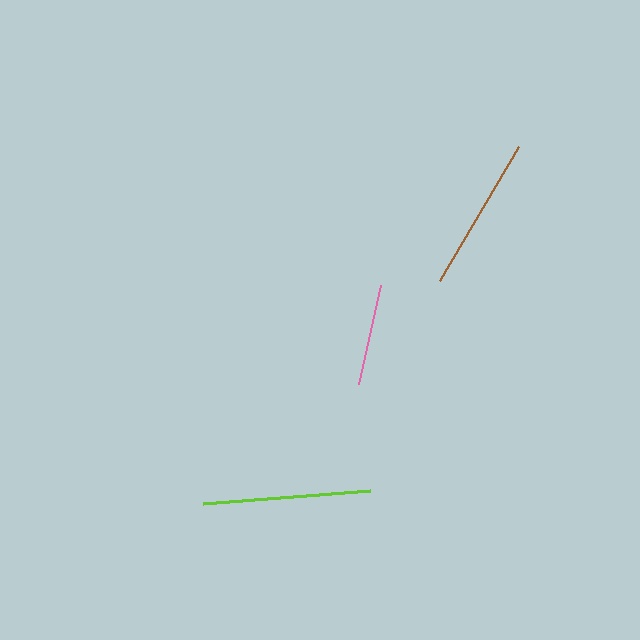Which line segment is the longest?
The lime line is the longest at approximately 167 pixels.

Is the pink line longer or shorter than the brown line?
The brown line is longer than the pink line.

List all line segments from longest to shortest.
From longest to shortest: lime, brown, pink.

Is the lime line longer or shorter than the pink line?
The lime line is longer than the pink line.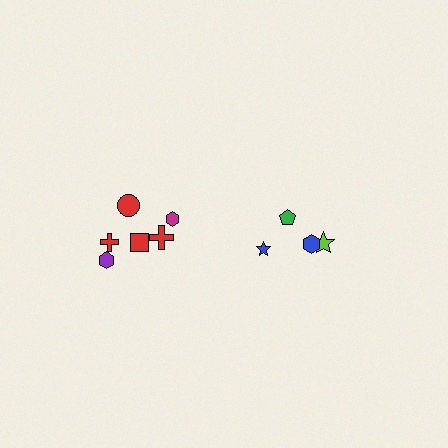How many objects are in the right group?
There are 4 objects.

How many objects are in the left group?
There are 6 objects.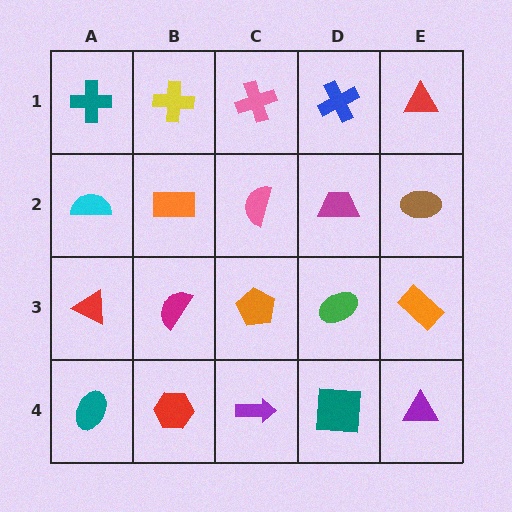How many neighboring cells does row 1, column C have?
3.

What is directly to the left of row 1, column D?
A pink cross.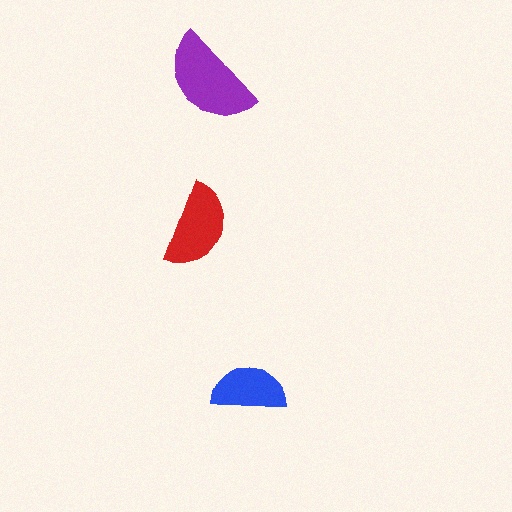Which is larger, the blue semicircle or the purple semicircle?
The purple one.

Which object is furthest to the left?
The red semicircle is leftmost.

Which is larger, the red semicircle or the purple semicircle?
The purple one.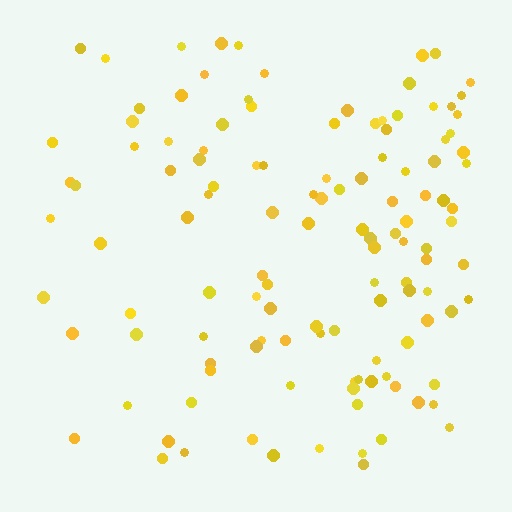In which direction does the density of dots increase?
From left to right, with the right side densest.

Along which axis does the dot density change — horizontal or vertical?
Horizontal.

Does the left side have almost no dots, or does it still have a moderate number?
Still a moderate number, just noticeably fewer than the right.